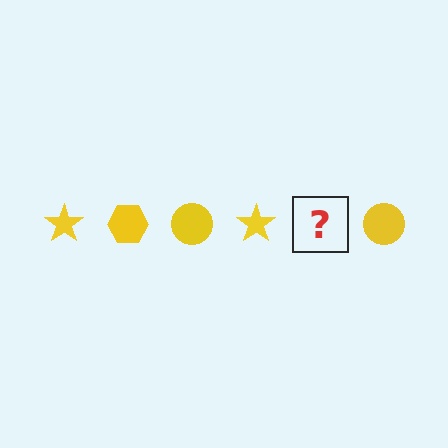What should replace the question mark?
The question mark should be replaced with a yellow hexagon.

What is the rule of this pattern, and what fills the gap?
The rule is that the pattern cycles through star, hexagon, circle shapes in yellow. The gap should be filled with a yellow hexagon.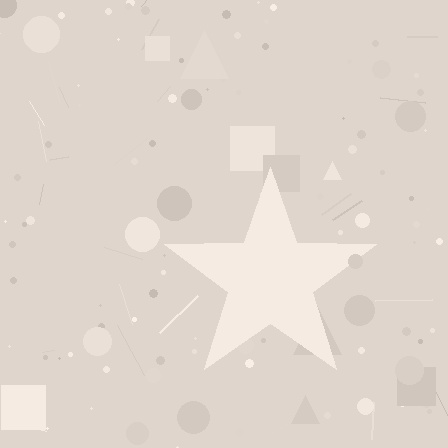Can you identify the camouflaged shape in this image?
The camouflaged shape is a star.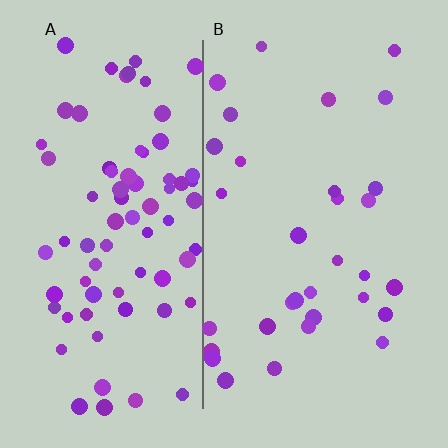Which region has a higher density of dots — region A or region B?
A (the left).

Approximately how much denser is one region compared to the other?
Approximately 2.4× — region A over region B.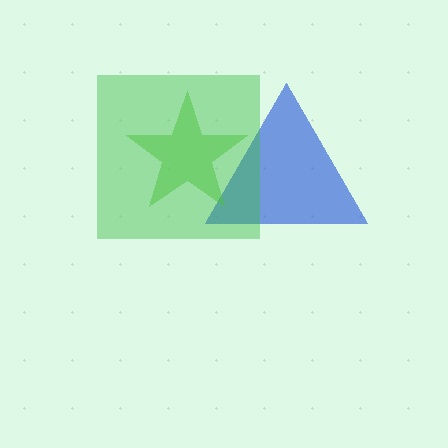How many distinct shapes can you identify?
There are 3 distinct shapes: a blue triangle, a lime star, a green square.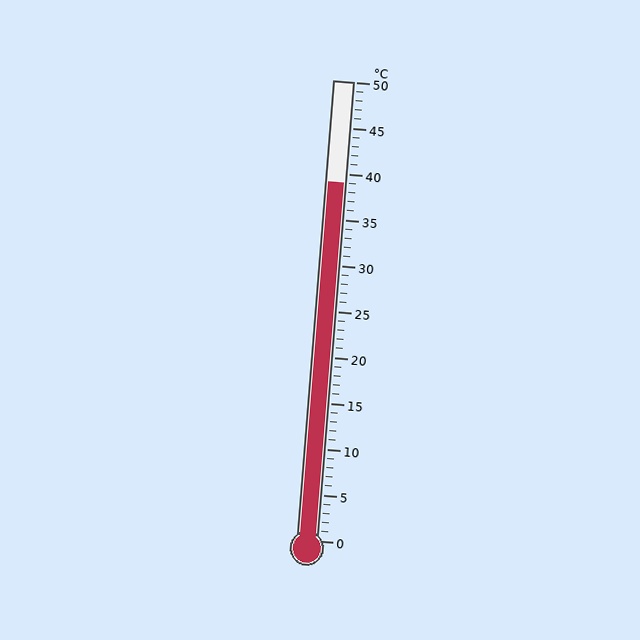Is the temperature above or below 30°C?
The temperature is above 30°C.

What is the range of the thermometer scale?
The thermometer scale ranges from 0°C to 50°C.